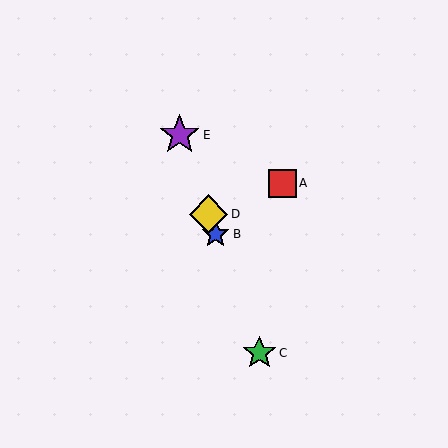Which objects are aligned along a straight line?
Objects B, C, D, E are aligned along a straight line.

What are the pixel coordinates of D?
Object D is at (209, 214).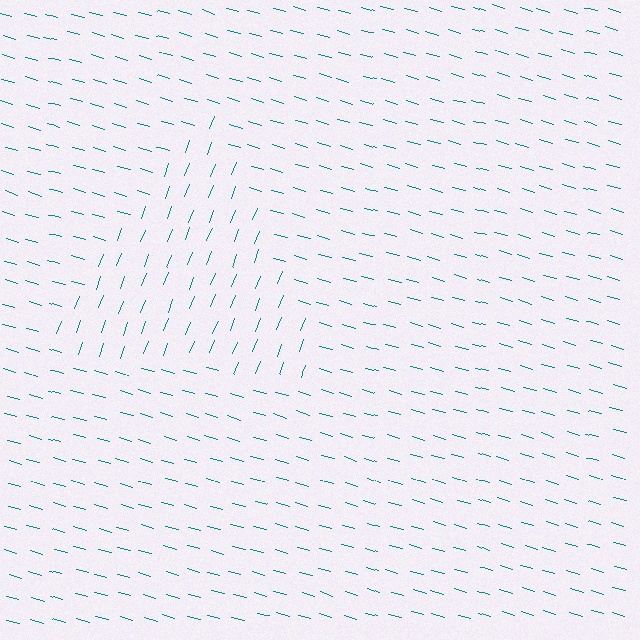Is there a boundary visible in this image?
Yes, there is a texture boundary formed by a change in line orientation.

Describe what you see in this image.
The image is filled with small teal line segments. A triangle region in the image has lines oriented differently from the surrounding lines, creating a visible texture boundary.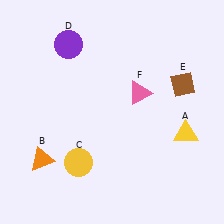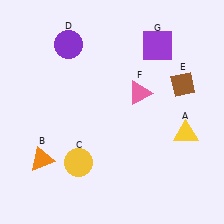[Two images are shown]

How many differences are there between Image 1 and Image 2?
There is 1 difference between the two images.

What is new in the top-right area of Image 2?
A purple square (G) was added in the top-right area of Image 2.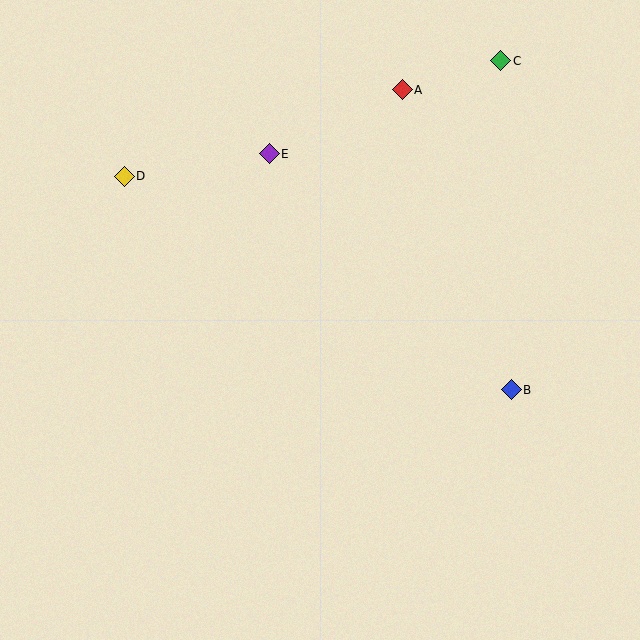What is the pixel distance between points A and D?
The distance between A and D is 291 pixels.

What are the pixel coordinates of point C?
Point C is at (501, 61).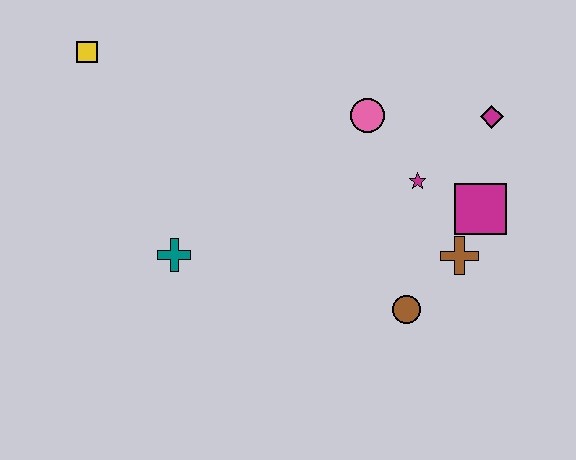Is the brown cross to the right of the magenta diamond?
No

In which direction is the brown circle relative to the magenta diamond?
The brown circle is below the magenta diamond.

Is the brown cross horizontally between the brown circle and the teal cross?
No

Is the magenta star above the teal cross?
Yes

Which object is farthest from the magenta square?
The yellow square is farthest from the magenta square.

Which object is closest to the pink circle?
The magenta star is closest to the pink circle.